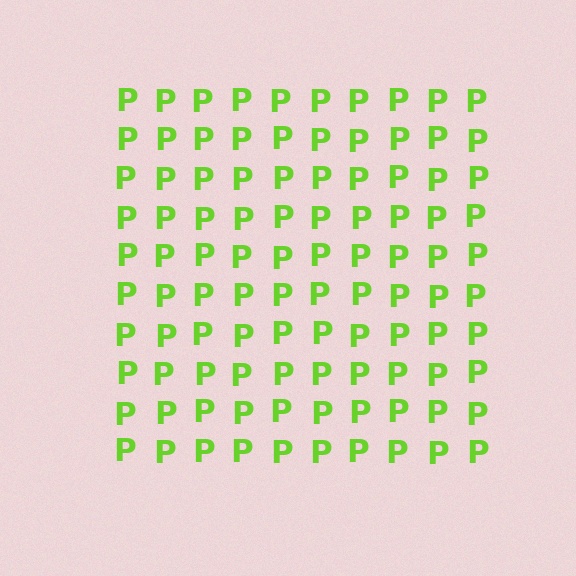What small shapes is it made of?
It is made of small letter P's.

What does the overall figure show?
The overall figure shows a square.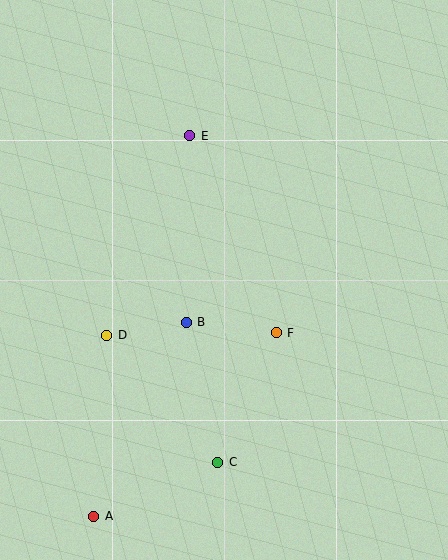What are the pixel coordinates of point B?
Point B is at (186, 323).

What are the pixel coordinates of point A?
Point A is at (94, 516).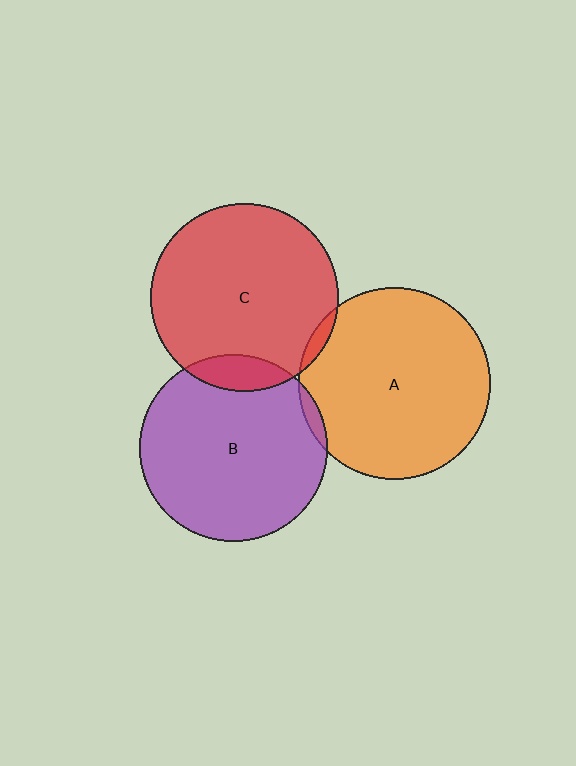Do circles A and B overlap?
Yes.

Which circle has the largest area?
Circle A (orange).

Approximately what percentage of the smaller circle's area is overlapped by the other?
Approximately 5%.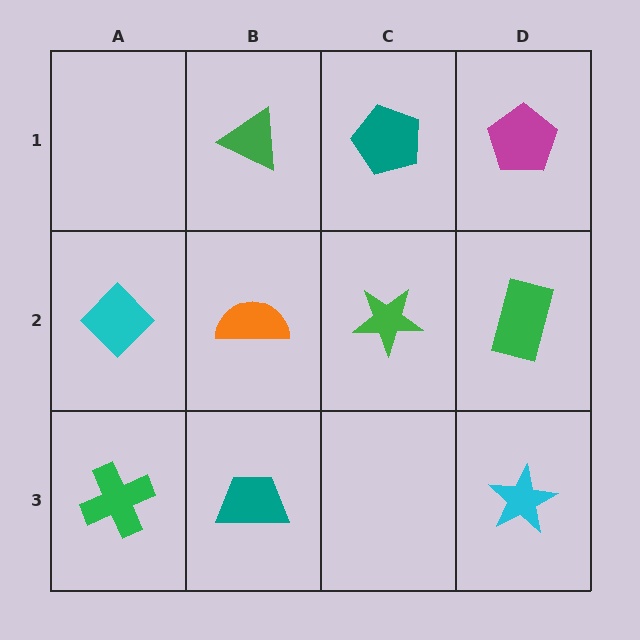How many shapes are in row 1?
3 shapes.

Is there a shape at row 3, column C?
No, that cell is empty.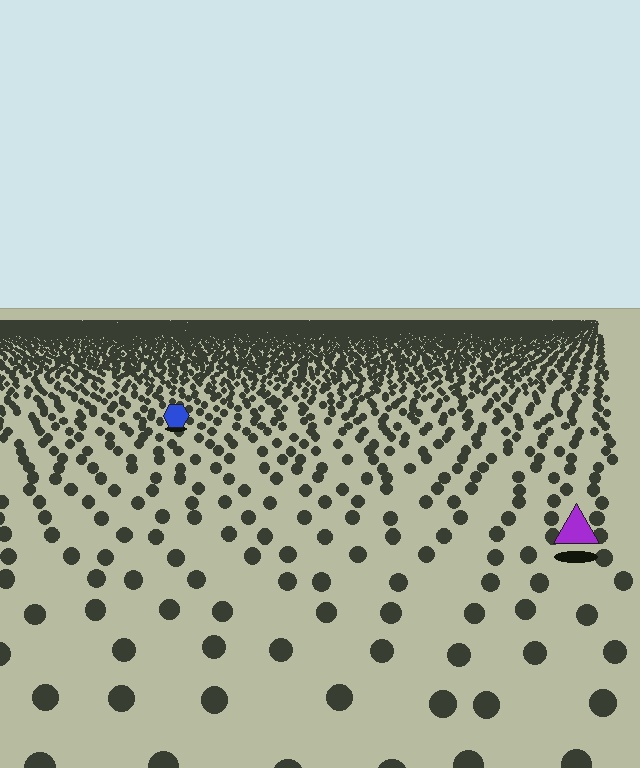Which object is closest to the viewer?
The purple triangle is closest. The texture marks near it are larger and more spread out.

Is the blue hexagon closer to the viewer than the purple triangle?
No. The purple triangle is closer — you can tell from the texture gradient: the ground texture is coarser near it.